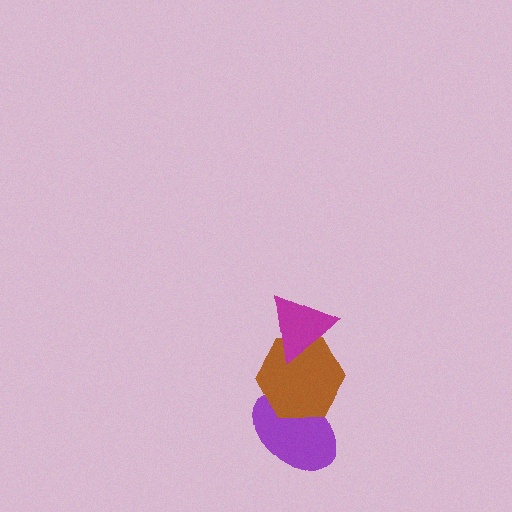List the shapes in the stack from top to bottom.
From top to bottom: the magenta triangle, the brown hexagon, the purple ellipse.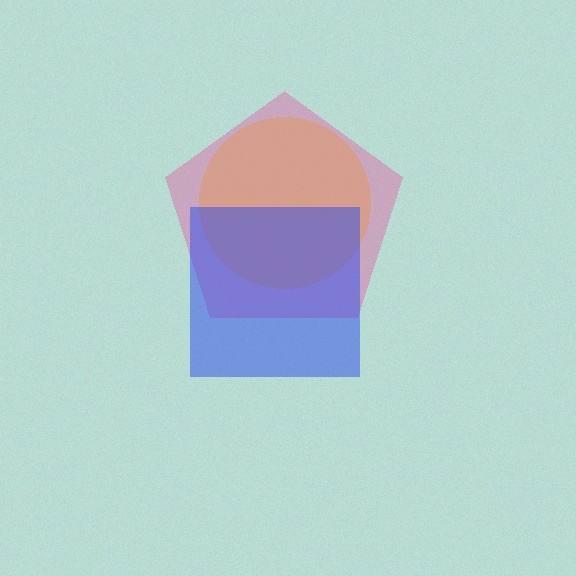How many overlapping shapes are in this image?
There are 3 overlapping shapes in the image.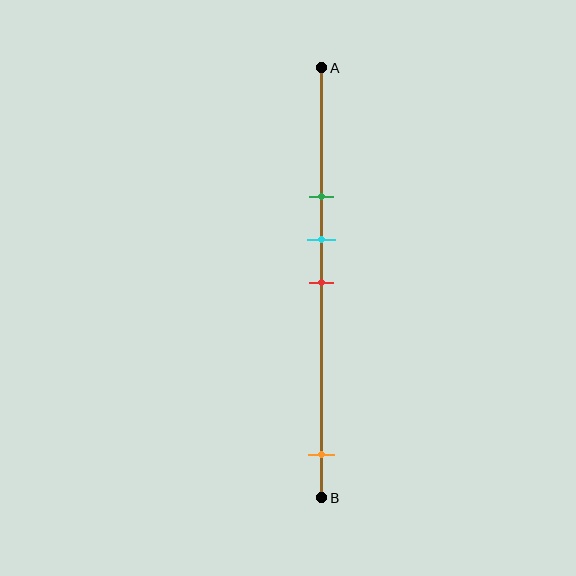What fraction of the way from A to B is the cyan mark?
The cyan mark is approximately 40% (0.4) of the way from A to B.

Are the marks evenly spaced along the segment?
No, the marks are not evenly spaced.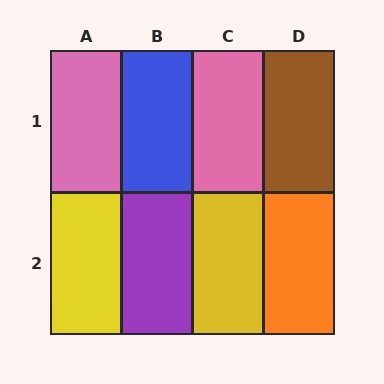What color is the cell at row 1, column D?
Brown.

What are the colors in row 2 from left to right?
Yellow, purple, yellow, orange.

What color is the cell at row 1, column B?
Blue.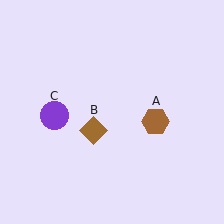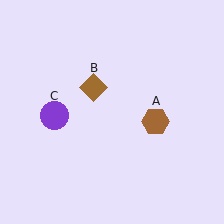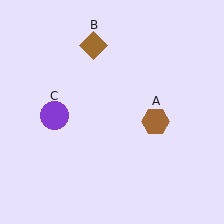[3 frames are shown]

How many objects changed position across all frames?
1 object changed position: brown diamond (object B).